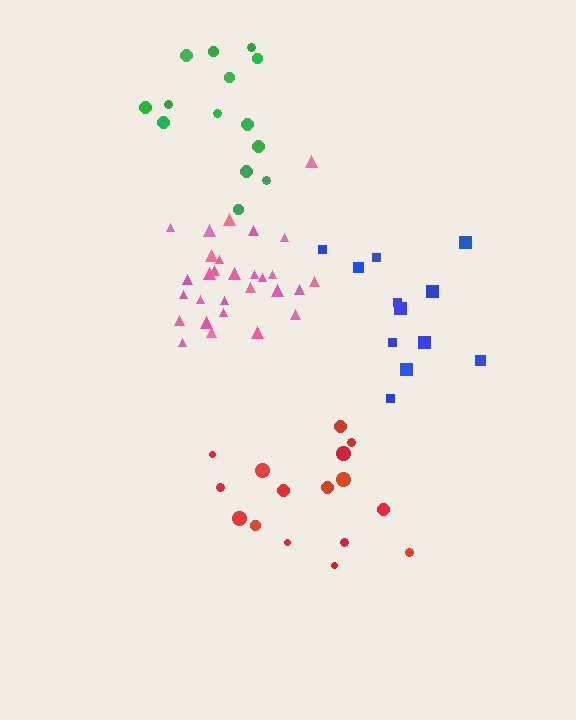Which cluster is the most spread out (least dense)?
Blue.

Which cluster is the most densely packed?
Pink.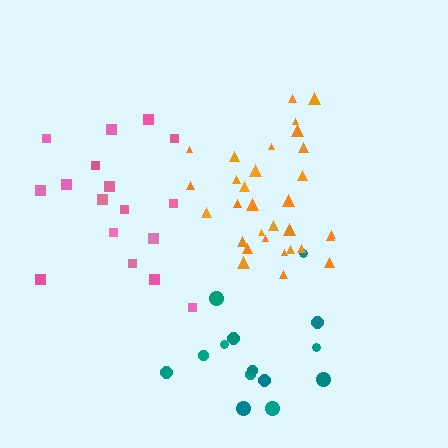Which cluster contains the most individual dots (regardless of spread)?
Orange (31).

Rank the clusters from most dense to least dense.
orange, teal, pink.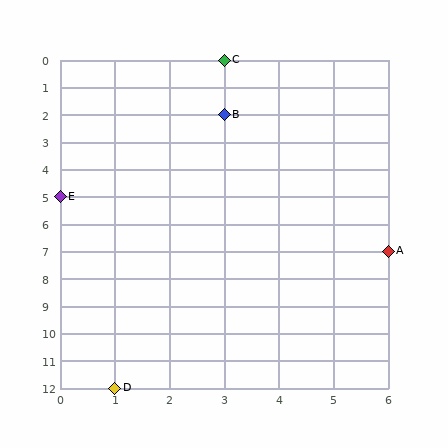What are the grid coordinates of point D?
Point D is at grid coordinates (1, 12).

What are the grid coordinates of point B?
Point B is at grid coordinates (3, 2).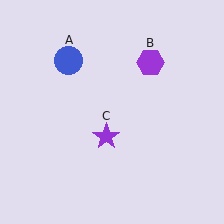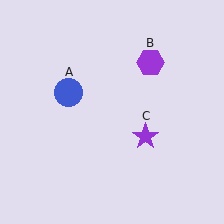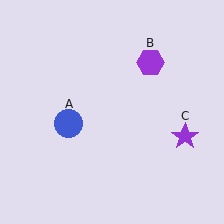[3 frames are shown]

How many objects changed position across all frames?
2 objects changed position: blue circle (object A), purple star (object C).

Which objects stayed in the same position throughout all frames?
Purple hexagon (object B) remained stationary.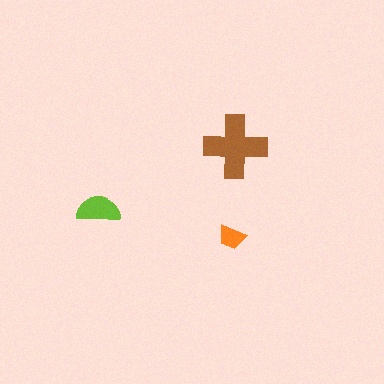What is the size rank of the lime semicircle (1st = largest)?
2nd.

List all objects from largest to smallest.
The brown cross, the lime semicircle, the orange trapezoid.